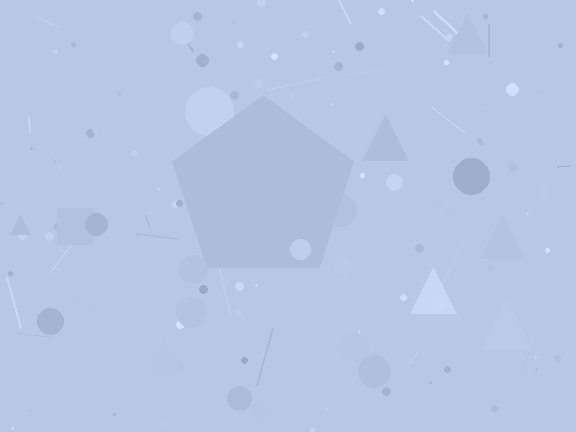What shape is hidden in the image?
A pentagon is hidden in the image.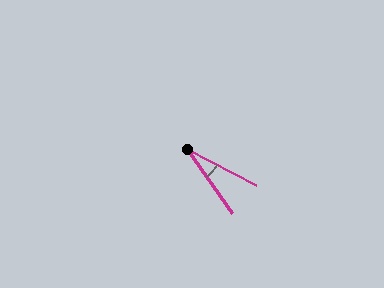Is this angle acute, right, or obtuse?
It is acute.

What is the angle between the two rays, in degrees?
Approximately 27 degrees.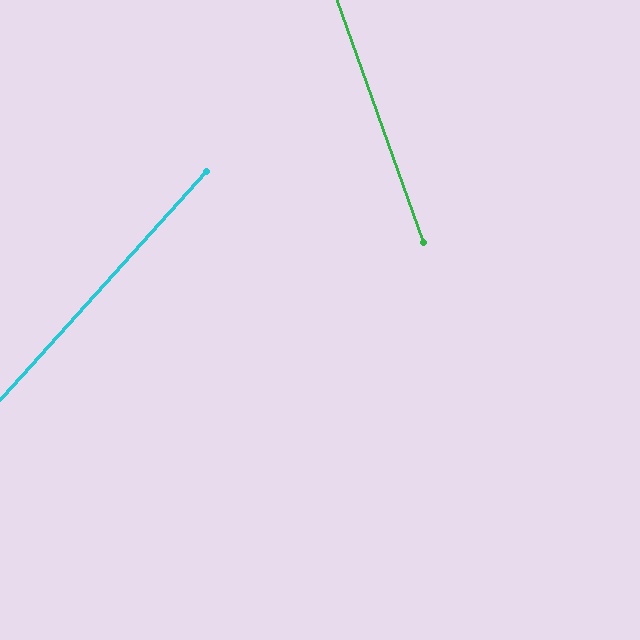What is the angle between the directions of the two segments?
Approximately 62 degrees.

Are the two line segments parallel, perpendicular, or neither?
Neither parallel nor perpendicular — they differ by about 62°.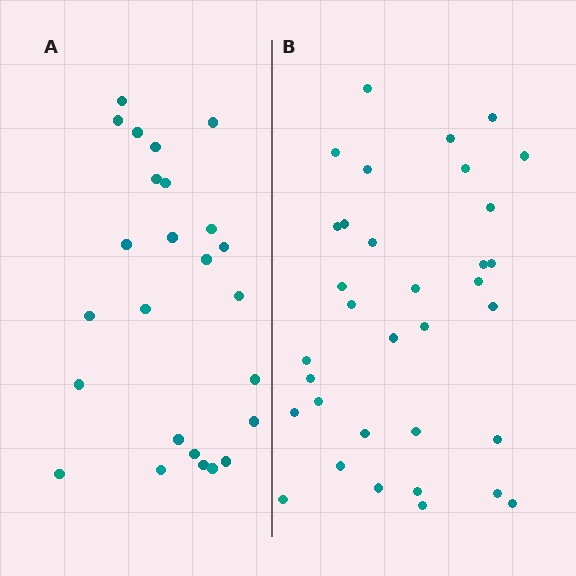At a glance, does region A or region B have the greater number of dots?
Region B (the right region) has more dots.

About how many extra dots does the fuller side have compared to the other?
Region B has roughly 8 or so more dots than region A.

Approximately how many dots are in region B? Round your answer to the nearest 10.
About 30 dots. (The exact count is 34, which rounds to 30.)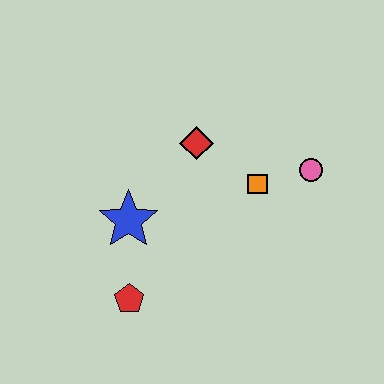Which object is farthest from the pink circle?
The red pentagon is farthest from the pink circle.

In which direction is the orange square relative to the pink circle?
The orange square is to the left of the pink circle.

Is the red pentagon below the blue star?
Yes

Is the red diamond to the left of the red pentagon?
No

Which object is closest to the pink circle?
The orange square is closest to the pink circle.